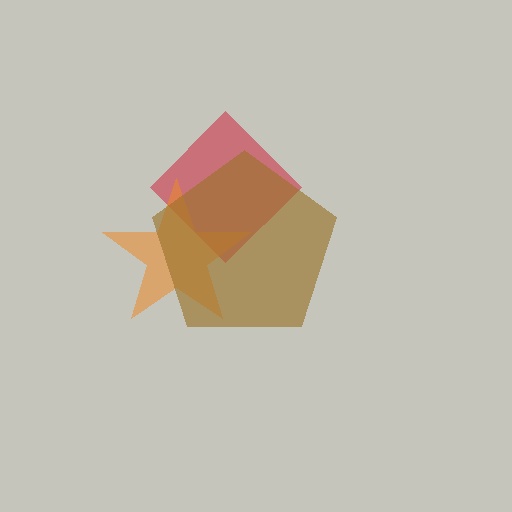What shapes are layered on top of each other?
The layered shapes are: a red diamond, an orange star, a brown pentagon.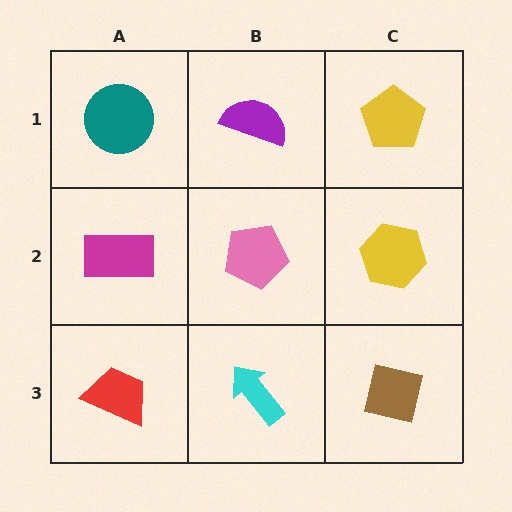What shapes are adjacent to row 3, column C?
A yellow hexagon (row 2, column C), a cyan arrow (row 3, column B).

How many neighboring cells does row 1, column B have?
3.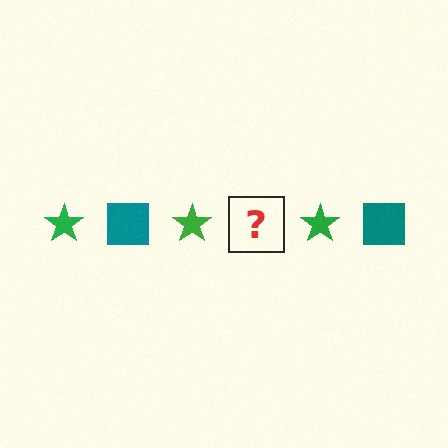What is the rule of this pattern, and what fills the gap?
The rule is that the pattern alternates between green star and teal square. The gap should be filled with a teal square.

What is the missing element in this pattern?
The missing element is a teal square.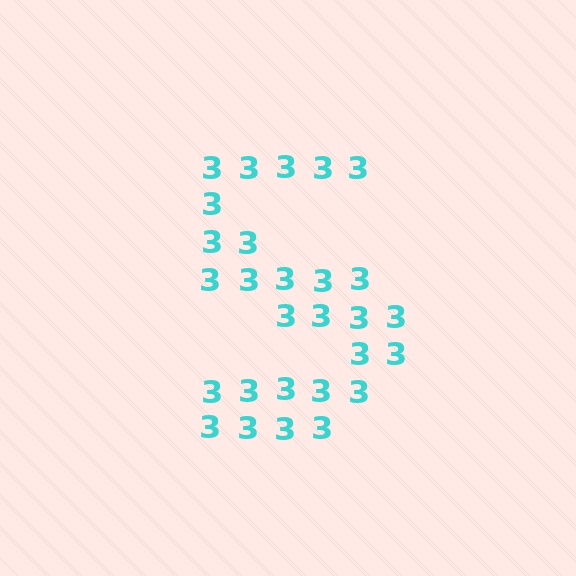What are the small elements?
The small elements are digit 3's.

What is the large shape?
The large shape is the letter S.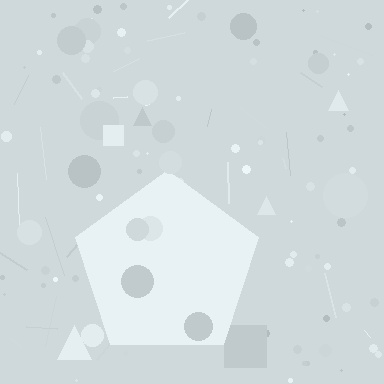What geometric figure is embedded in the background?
A pentagon is embedded in the background.